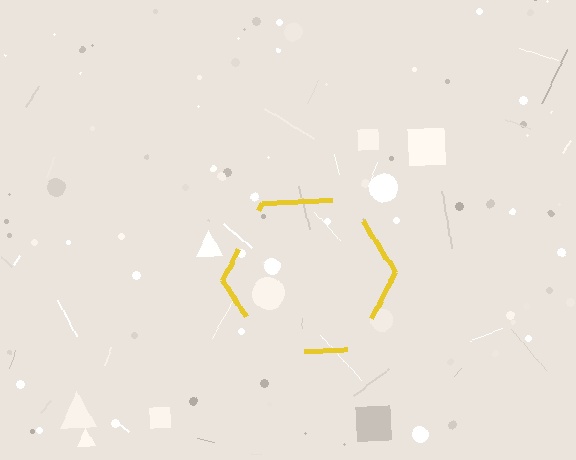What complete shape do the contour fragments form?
The contour fragments form a hexagon.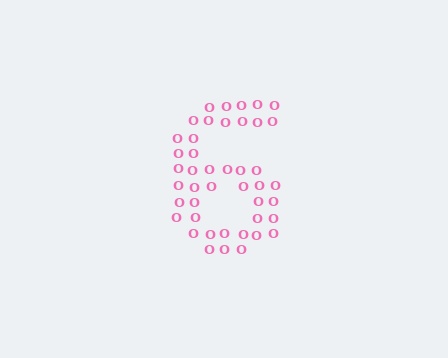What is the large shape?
The large shape is the digit 6.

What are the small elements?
The small elements are letter O's.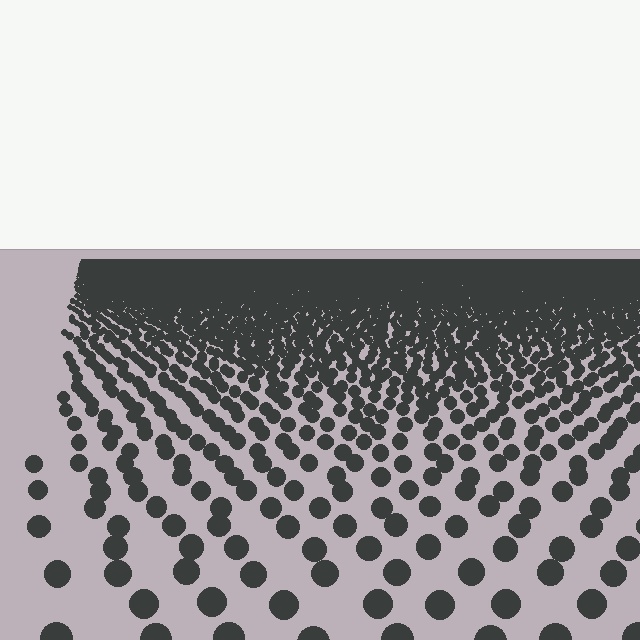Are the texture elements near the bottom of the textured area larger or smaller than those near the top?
Larger. Near the bottom, elements are closer to the viewer and appear at a bigger on-screen size.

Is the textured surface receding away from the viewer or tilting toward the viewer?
The surface is receding away from the viewer. Texture elements get smaller and denser toward the top.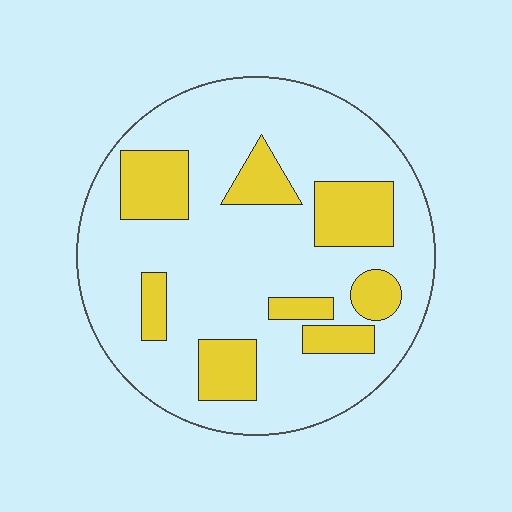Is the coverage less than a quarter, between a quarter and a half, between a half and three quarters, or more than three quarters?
Less than a quarter.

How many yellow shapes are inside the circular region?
8.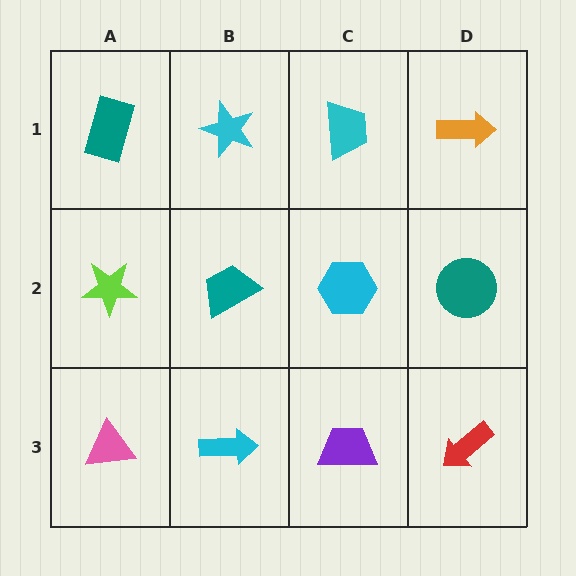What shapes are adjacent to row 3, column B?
A teal trapezoid (row 2, column B), a pink triangle (row 3, column A), a purple trapezoid (row 3, column C).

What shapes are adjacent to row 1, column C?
A cyan hexagon (row 2, column C), a cyan star (row 1, column B), an orange arrow (row 1, column D).